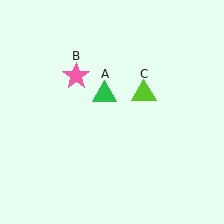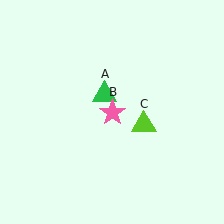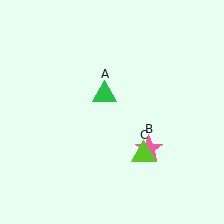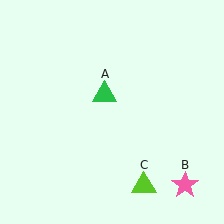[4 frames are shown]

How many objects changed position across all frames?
2 objects changed position: pink star (object B), lime triangle (object C).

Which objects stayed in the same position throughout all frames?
Green triangle (object A) remained stationary.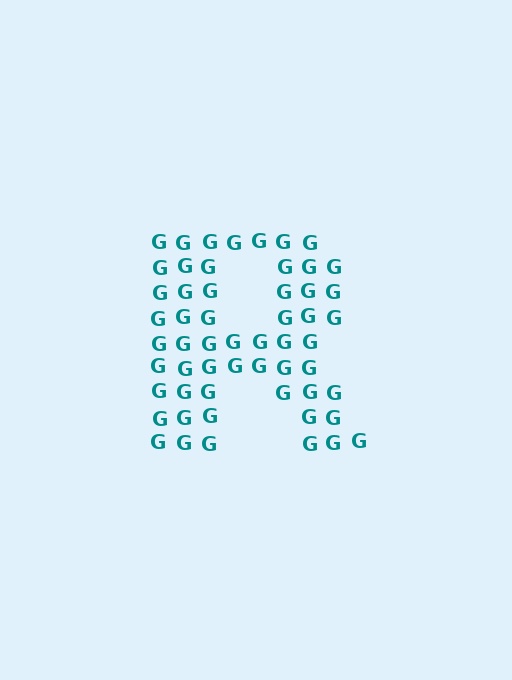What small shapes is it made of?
It is made of small letter G's.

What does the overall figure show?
The overall figure shows the letter R.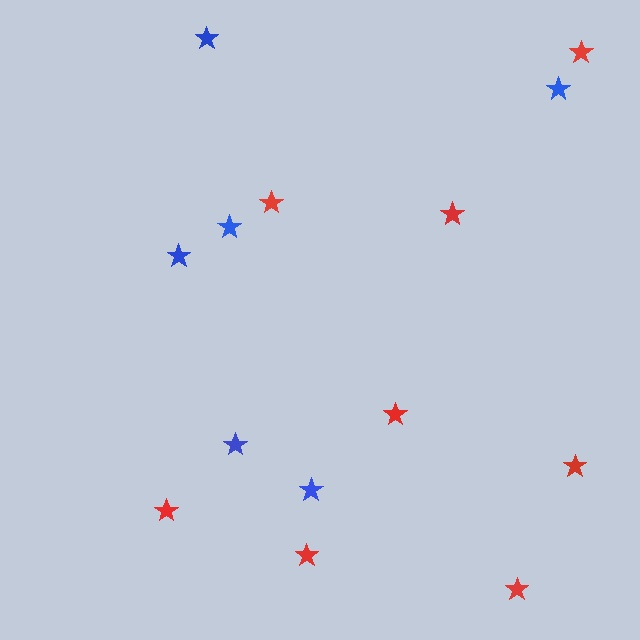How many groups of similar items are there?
There are 2 groups: one group of red stars (8) and one group of blue stars (6).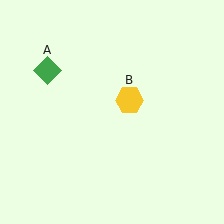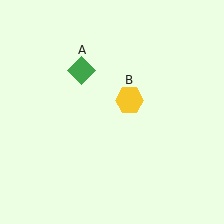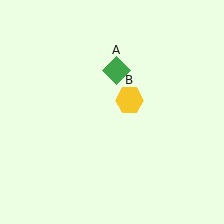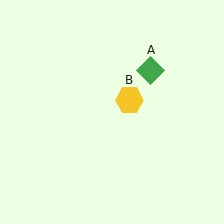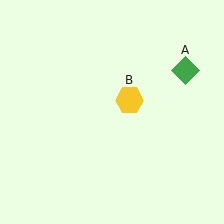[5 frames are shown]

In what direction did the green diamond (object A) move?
The green diamond (object A) moved right.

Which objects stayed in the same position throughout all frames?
Yellow hexagon (object B) remained stationary.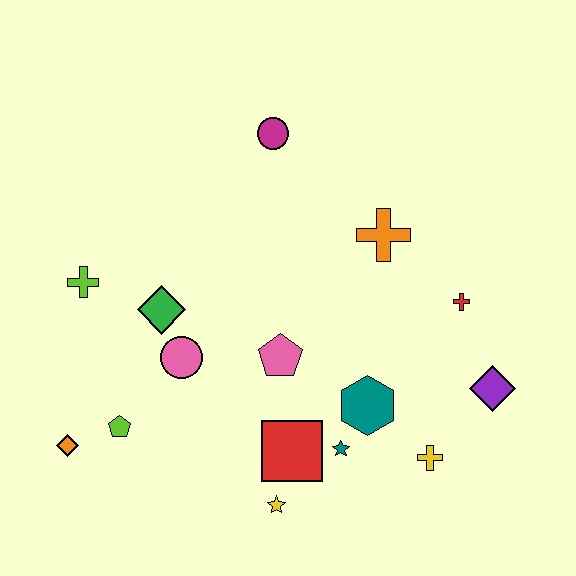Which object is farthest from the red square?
The magenta circle is farthest from the red square.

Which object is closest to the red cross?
The purple diamond is closest to the red cross.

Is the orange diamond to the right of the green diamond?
No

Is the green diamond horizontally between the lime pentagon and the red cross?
Yes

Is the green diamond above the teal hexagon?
Yes